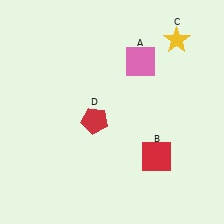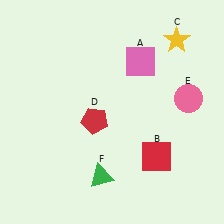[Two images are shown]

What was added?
A pink circle (E), a green triangle (F) were added in Image 2.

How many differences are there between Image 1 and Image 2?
There are 2 differences between the two images.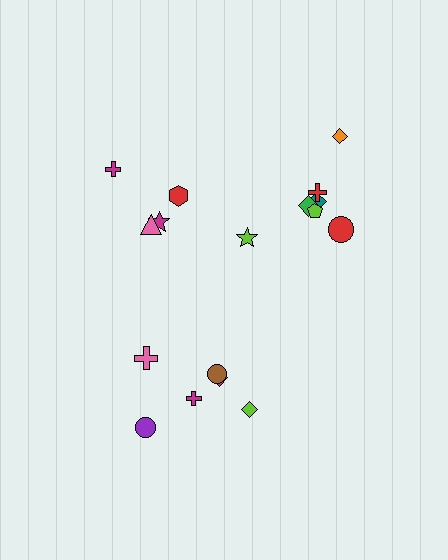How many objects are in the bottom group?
There are 6 objects.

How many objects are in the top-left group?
There are 4 objects.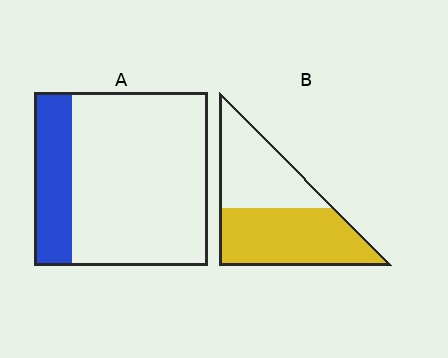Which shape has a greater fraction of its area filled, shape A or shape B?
Shape B.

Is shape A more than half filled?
No.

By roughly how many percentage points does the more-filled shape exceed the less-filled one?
By roughly 35 percentage points (B over A).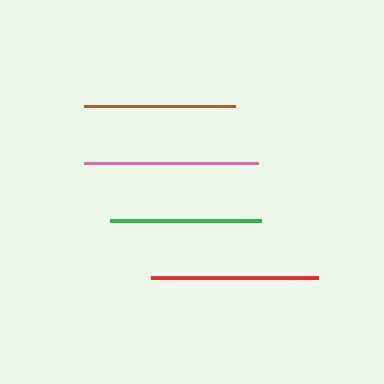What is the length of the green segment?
The green segment is approximately 151 pixels long.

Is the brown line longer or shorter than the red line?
The red line is longer than the brown line.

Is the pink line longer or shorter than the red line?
The pink line is longer than the red line.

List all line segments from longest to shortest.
From longest to shortest: pink, red, green, brown.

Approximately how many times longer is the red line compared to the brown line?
The red line is approximately 1.1 times the length of the brown line.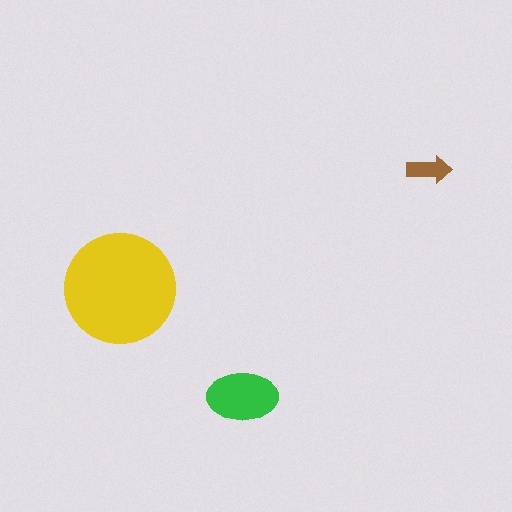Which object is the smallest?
The brown arrow.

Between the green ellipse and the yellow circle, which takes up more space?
The yellow circle.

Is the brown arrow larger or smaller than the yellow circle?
Smaller.